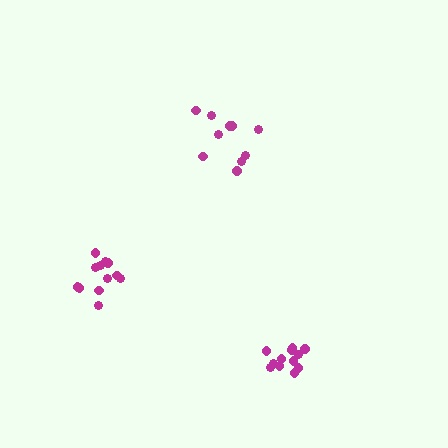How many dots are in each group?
Group 1: 12 dots, Group 2: 12 dots, Group 3: 10 dots (34 total).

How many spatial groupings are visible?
There are 3 spatial groupings.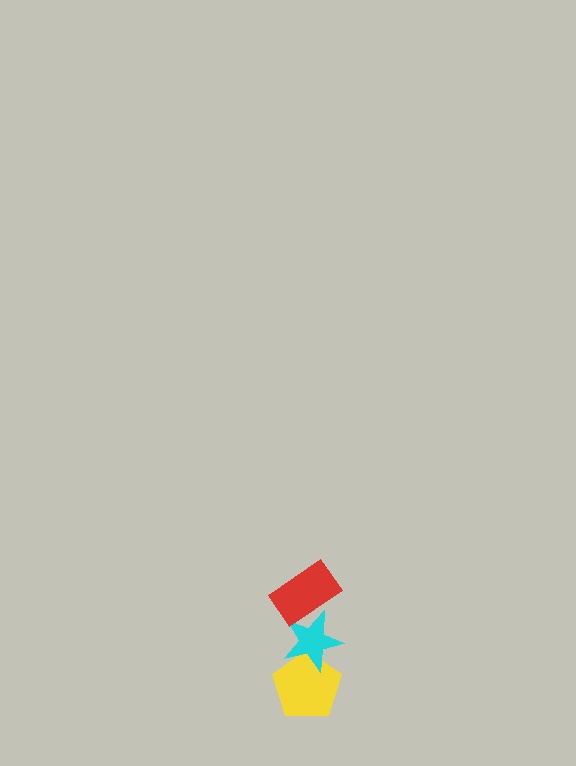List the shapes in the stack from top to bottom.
From top to bottom: the red rectangle, the cyan star, the yellow pentagon.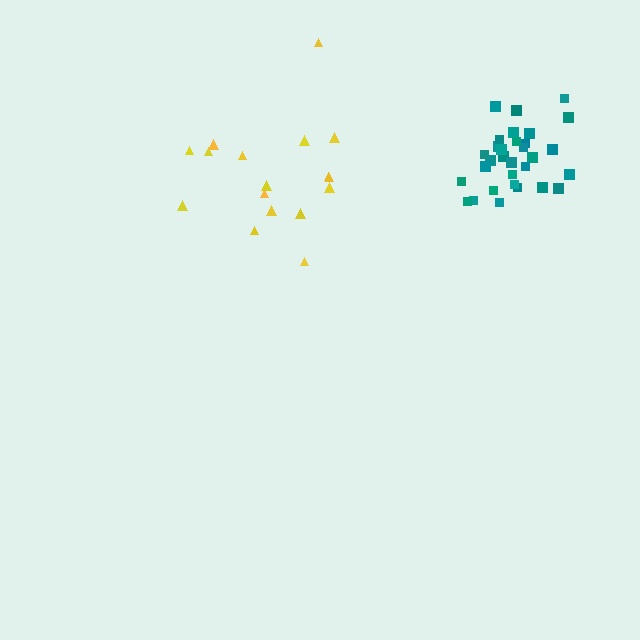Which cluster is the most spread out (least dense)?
Yellow.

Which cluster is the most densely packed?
Teal.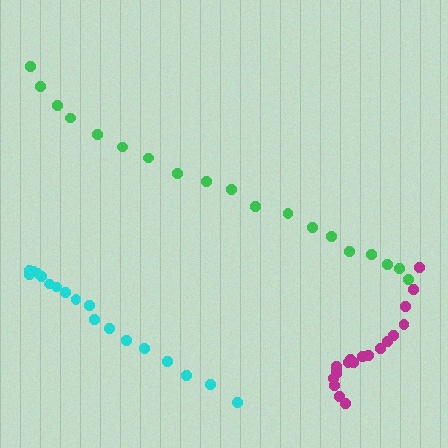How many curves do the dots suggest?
There are 3 distinct paths.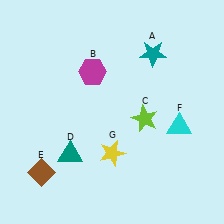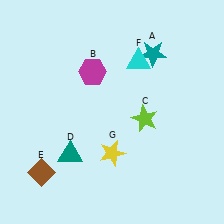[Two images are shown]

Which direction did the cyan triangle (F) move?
The cyan triangle (F) moved up.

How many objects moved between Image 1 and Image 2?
1 object moved between the two images.